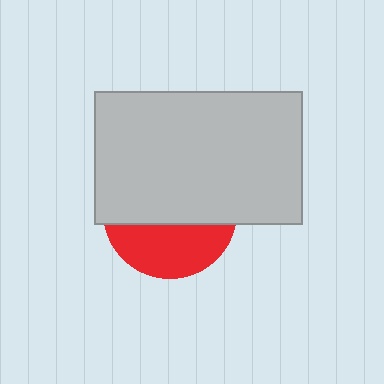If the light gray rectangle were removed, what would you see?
You would see the complete red circle.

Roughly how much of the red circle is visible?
A small part of it is visible (roughly 37%).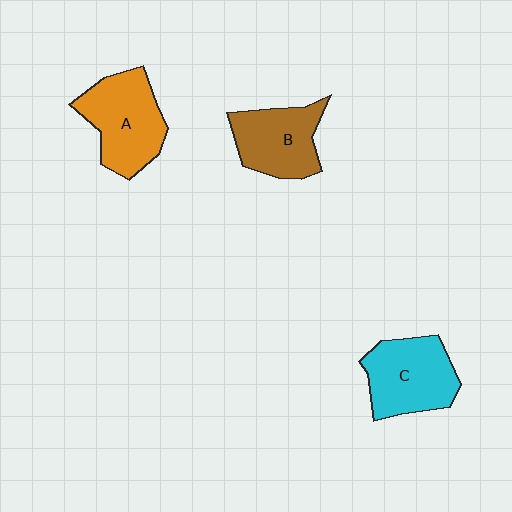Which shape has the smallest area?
Shape B (brown).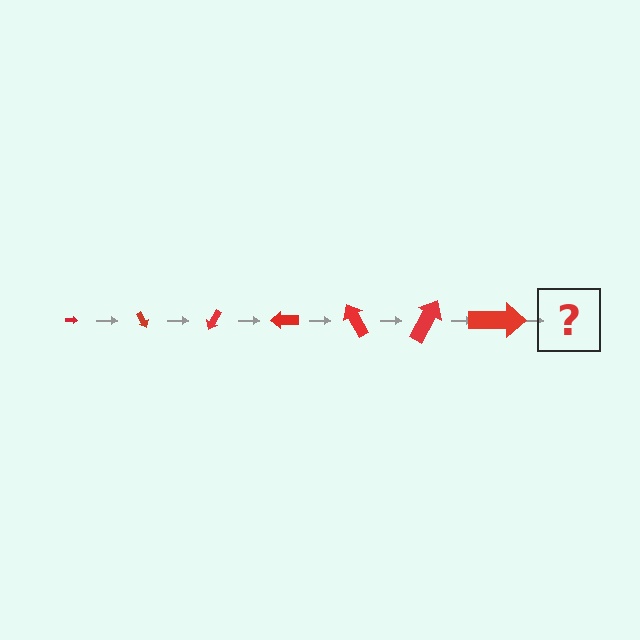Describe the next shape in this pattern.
It should be an arrow, larger than the previous one and rotated 420 degrees from the start.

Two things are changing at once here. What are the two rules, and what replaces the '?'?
The two rules are that the arrow grows larger each step and it rotates 60 degrees each step. The '?' should be an arrow, larger than the previous one and rotated 420 degrees from the start.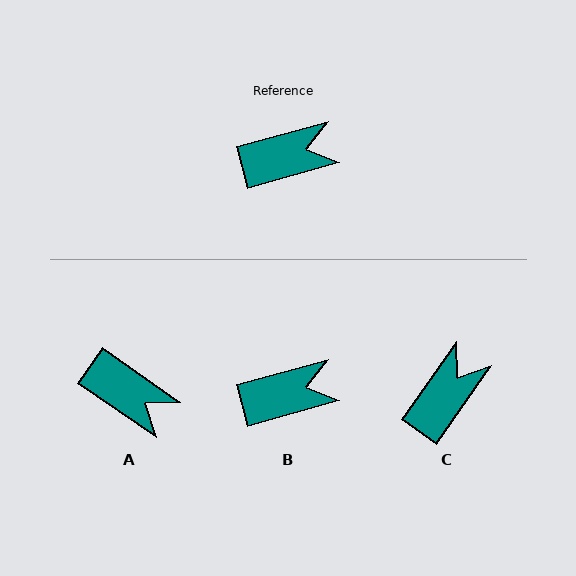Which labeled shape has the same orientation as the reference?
B.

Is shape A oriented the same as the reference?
No, it is off by about 50 degrees.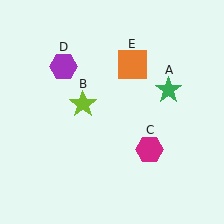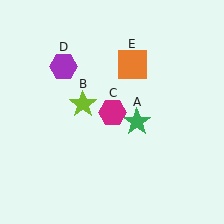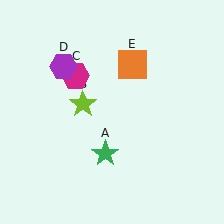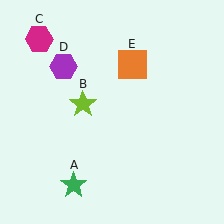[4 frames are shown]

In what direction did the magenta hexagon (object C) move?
The magenta hexagon (object C) moved up and to the left.